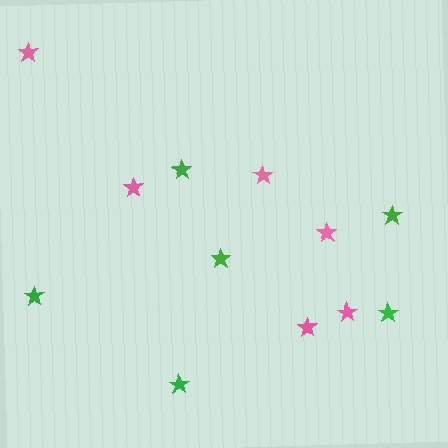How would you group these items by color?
There are 2 groups: one group of green stars (6) and one group of pink stars (6).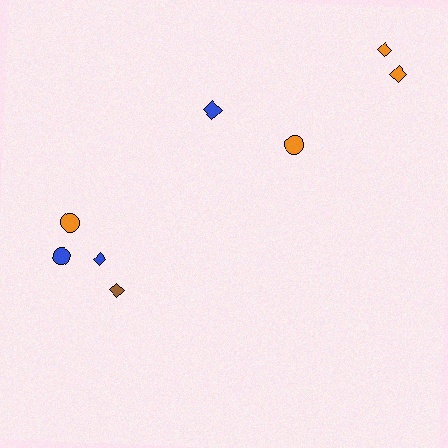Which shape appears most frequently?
Diamond, with 5 objects.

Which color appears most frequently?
Orange, with 4 objects.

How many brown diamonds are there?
There is 1 brown diamond.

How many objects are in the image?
There are 8 objects.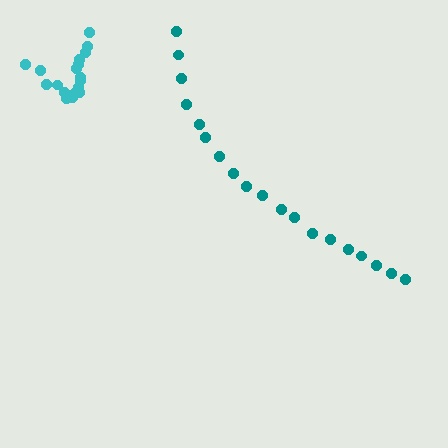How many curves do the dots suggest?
There are 2 distinct paths.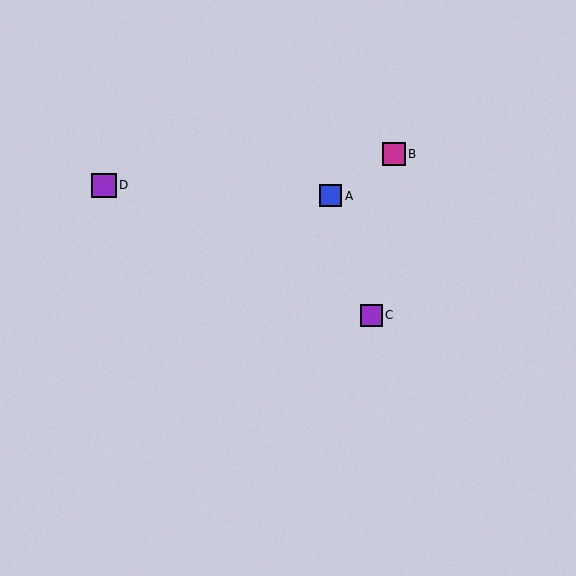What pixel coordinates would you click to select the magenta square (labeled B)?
Click at (394, 154) to select the magenta square B.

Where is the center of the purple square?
The center of the purple square is at (371, 315).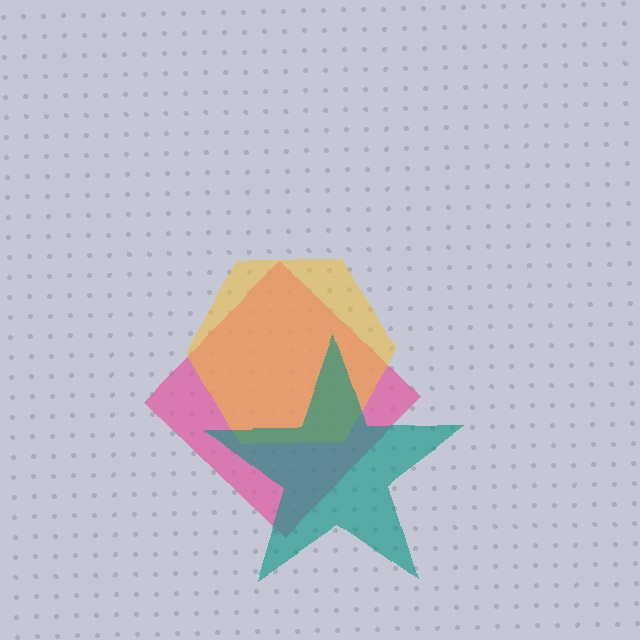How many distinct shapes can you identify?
There are 3 distinct shapes: a pink diamond, a yellow hexagon, a teal star.